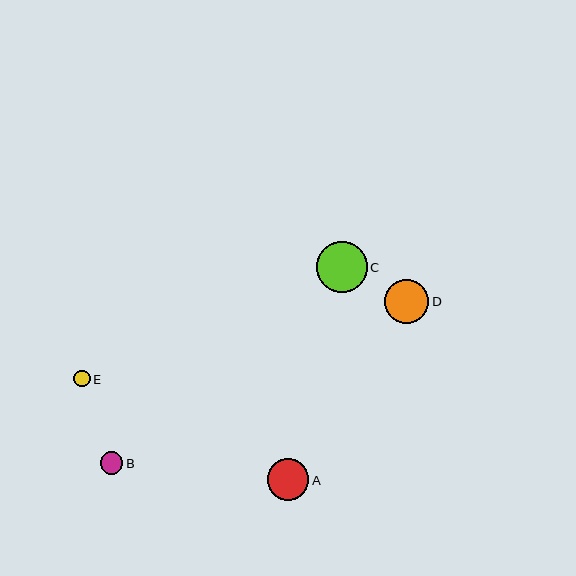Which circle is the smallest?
Circle E is the smallest with a size of approximately 16 pixels.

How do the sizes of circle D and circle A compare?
Circle D and circle A are approximately the same size.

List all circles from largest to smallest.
From largest to smallest: C, D, A, B, E.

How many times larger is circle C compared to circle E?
Circle C is approximately 3.1 times the size of circle E.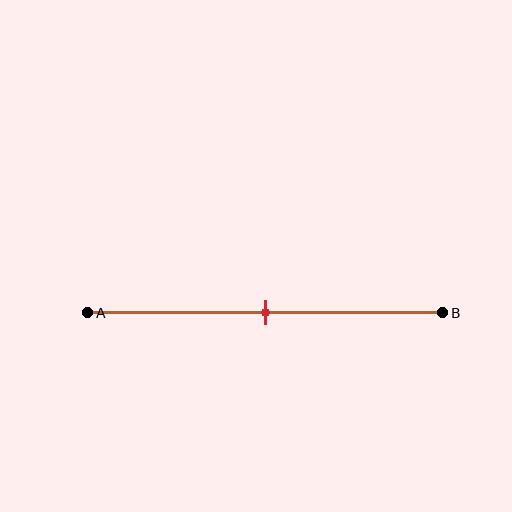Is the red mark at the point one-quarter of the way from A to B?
No, the mark is at about 50% from A, not at the 25% one-quarter point.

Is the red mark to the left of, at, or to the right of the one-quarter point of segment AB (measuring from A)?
The red mark is to the right of the one-quarter point of segment AB.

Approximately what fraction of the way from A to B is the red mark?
The red mark is approximately 50% of the way from A to B.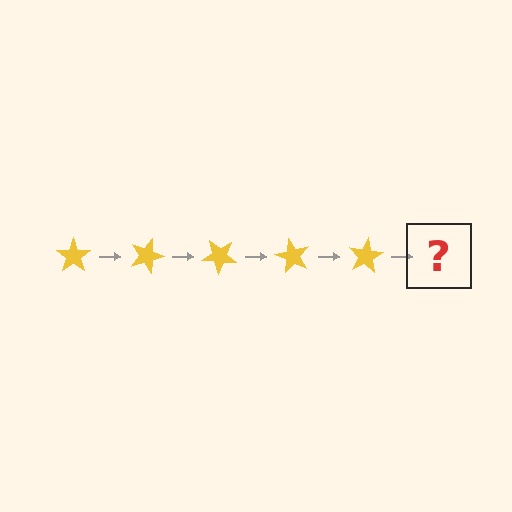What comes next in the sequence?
The next element should be a yellow star rotated 100 degrees.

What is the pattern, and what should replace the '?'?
The pattern is that the star rotates 20 degrees each step. The '?' should be a yellow star rotated 100 degrees.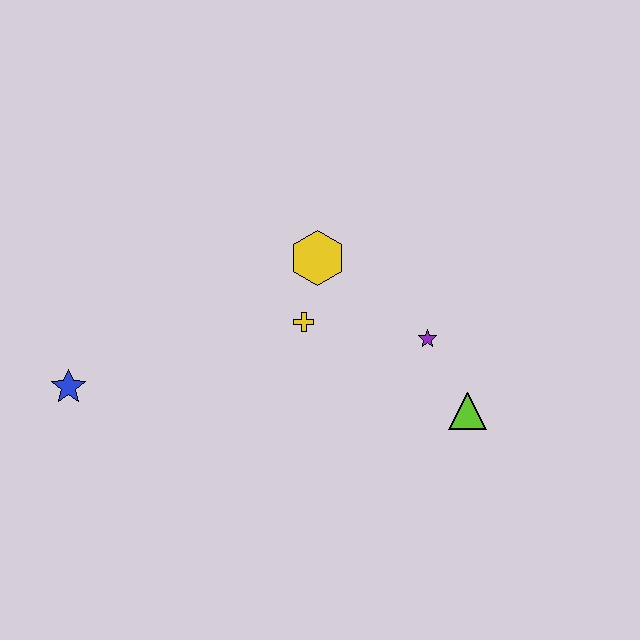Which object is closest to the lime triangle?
The purple star is closest to the lime triangle.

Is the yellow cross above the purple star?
Yes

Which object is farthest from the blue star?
The lime triangle is farthest from the blue star.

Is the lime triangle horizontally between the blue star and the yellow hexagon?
No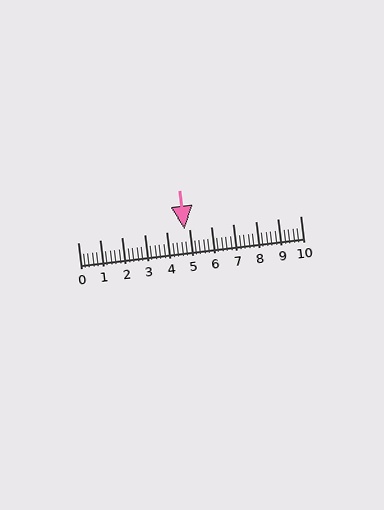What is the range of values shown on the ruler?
The ruler shows values from 0 to 10.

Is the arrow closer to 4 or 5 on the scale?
The arrow is closer to 5.